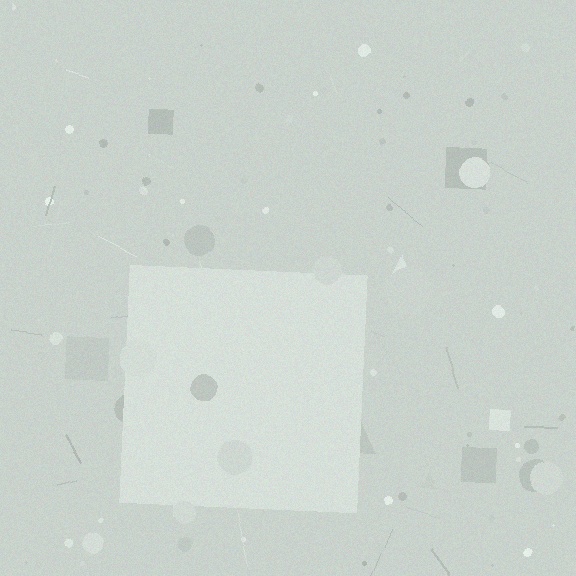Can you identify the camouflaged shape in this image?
The camouflaged shape is a square.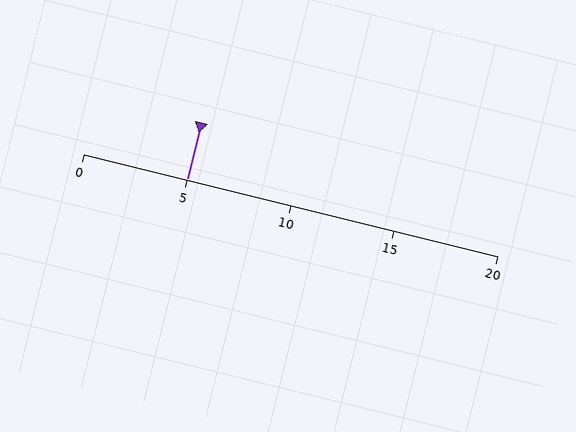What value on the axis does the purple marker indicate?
The marker indicates approximately 5.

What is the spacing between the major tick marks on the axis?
The major ticks are spaced 5 apart.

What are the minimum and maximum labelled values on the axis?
The axis runs from 0 to 20.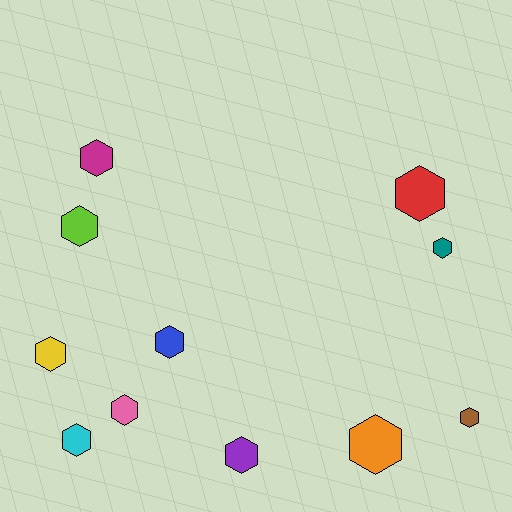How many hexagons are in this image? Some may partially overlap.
There are 11 hexagons.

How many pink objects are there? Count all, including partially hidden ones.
There is 1 pink object.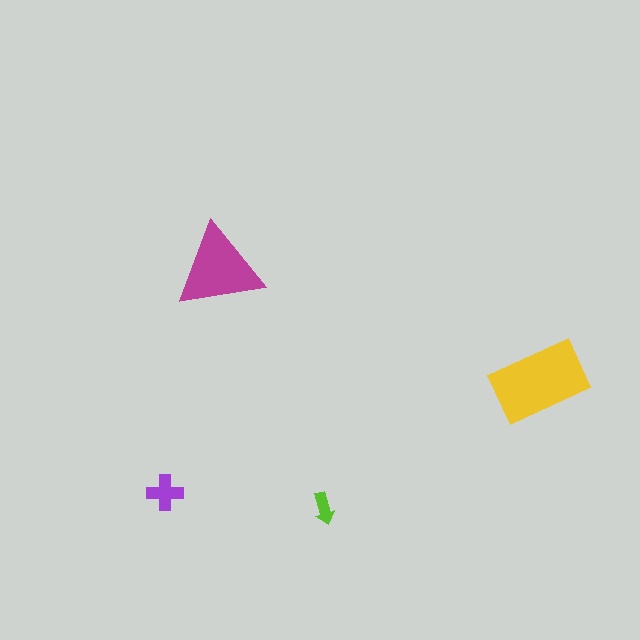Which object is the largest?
The yellow rectangle.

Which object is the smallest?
The lime arrow.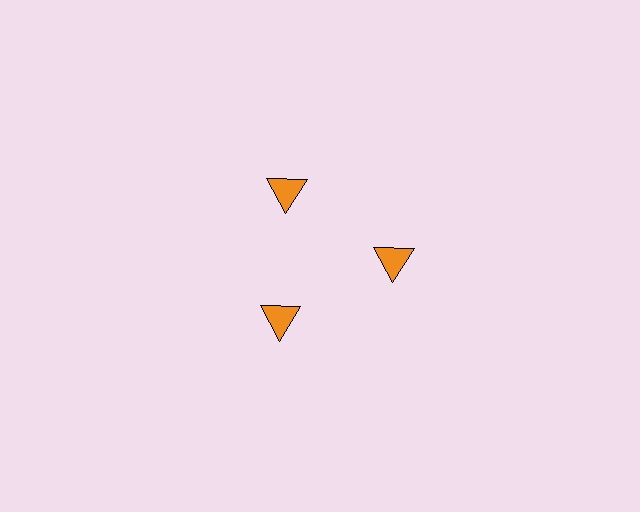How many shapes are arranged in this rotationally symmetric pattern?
There are 3 shapes, arranged in 3 groups of 1.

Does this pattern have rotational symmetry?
Yes, this pattern has 3-fold rotational symmetry. It looks the same after rotating 120 degrees around the center.